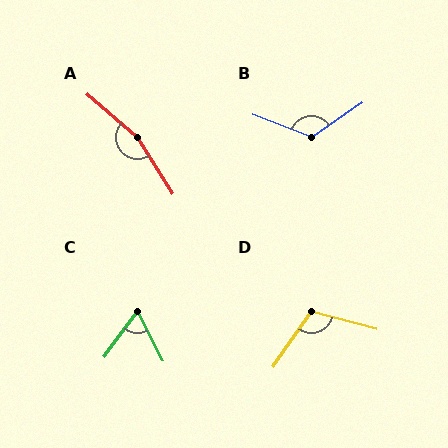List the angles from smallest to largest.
C (63°), D (109°), B (124°), A (164°).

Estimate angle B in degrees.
Approximately 124 degrees.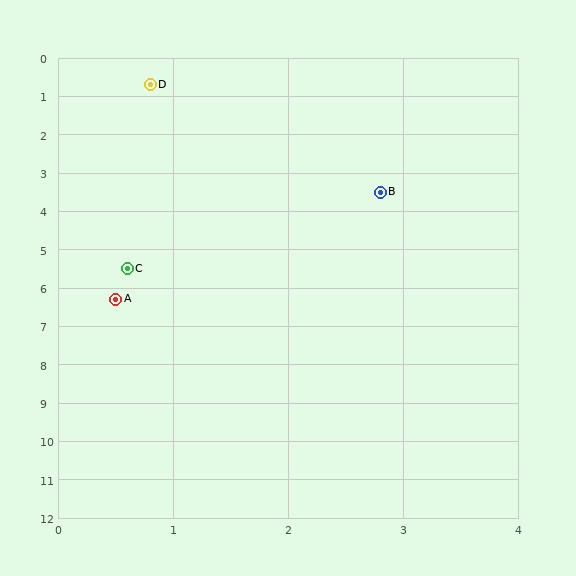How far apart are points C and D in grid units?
Points C and D are about 4.8 grid units apart.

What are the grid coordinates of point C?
Point C is at approximately (0.6, 5.5).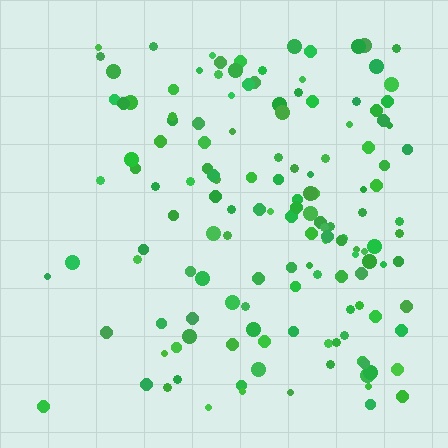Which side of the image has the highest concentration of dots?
The right.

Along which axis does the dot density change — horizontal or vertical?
Horizontal.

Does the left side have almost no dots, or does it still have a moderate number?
Still a moderate number, just noticeably fewer than the right.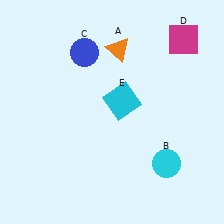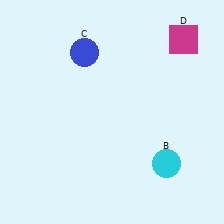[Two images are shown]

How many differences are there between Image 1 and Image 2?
There are 2 differences between the two images.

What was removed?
The orange triangle (A), the cyan square (E) were removed in Image 2.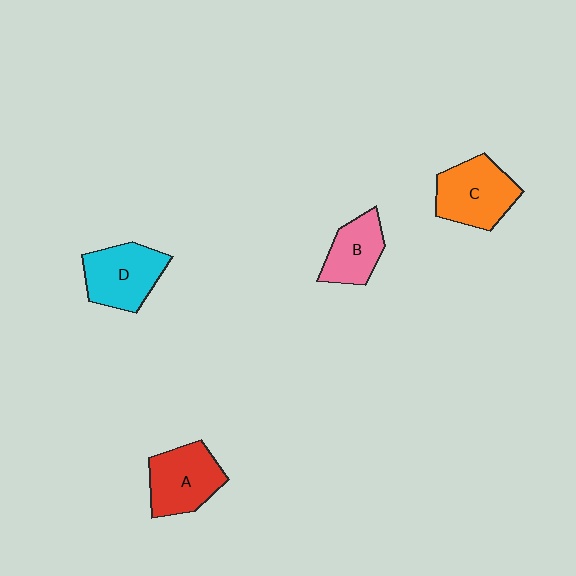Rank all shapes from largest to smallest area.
From largest to smallest: C (orange), A (red), D (cyan), B (pink).